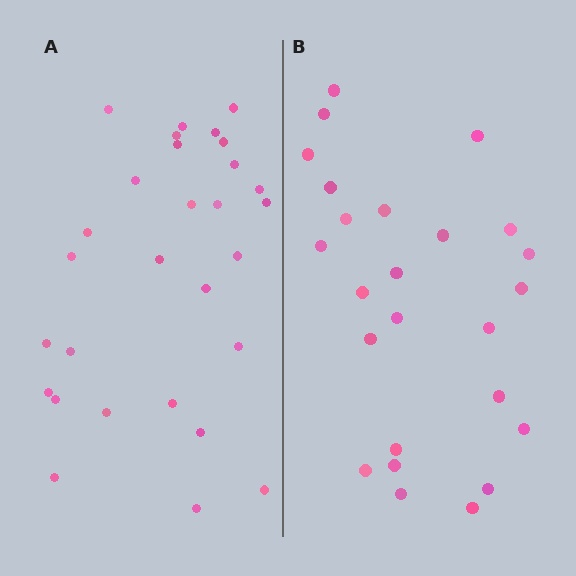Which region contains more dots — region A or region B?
Region A (the left region) has more dots.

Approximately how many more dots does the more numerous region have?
Region A has about 4 more dots than region B.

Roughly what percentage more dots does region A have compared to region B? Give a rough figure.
About 15% more.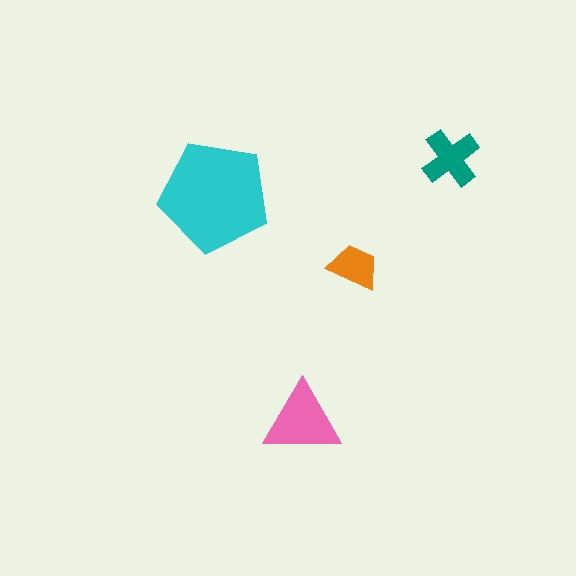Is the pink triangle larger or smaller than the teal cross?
Larger.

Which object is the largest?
The cyan pentagon.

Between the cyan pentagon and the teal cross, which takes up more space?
The cyan pentagon.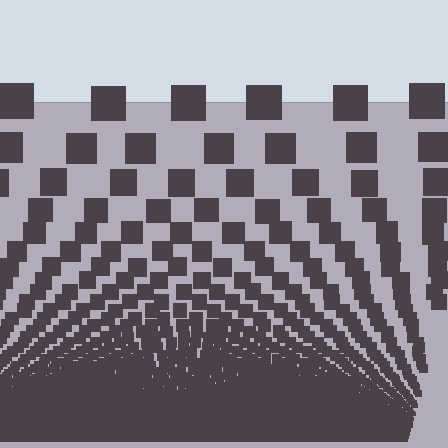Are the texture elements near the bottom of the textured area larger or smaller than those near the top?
Smaller. The gradient is inverted — elements near the bottom are smaller and denser.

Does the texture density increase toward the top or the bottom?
Density increases toward the bottom.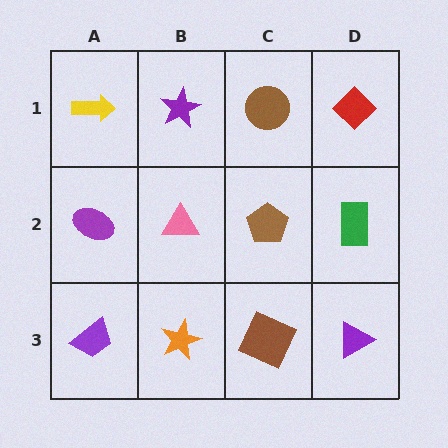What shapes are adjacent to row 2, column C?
A brown circle (row 1, column C), a brown square (row 3, column C), a pink triangle (row 2, column B), a green rectangle (row 2, column D).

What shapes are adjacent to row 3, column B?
A pink triangle (row 2, column B), a purple trapezoid (row 3, column A), a brown square (row 3, column C).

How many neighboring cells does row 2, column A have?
3.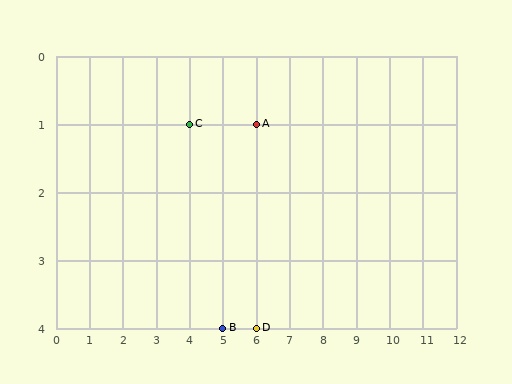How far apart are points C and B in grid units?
Points C and B are 1 column and 3 rows apart (about 3.2 grid units diagonally).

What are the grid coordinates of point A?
Point A is at grid coordinates (6, 1).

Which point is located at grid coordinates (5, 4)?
Point B is at (5, 4).